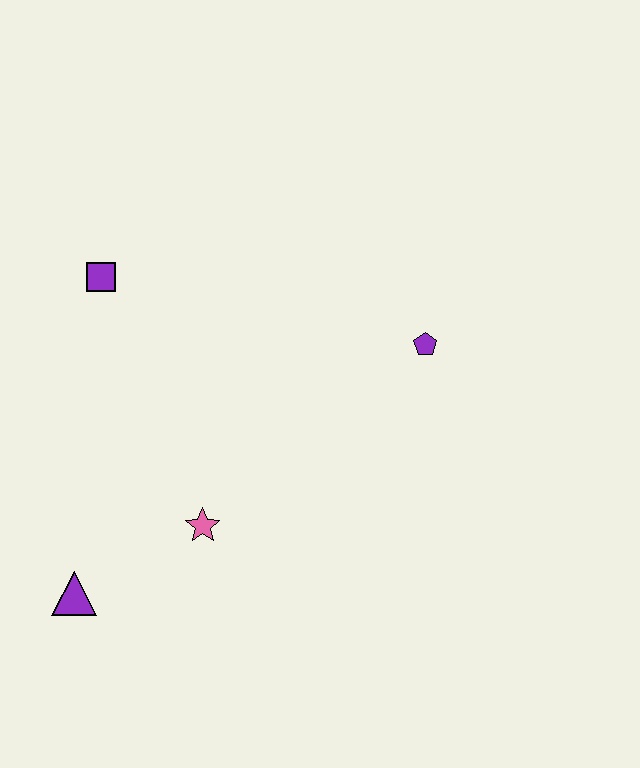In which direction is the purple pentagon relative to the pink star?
The purple pentagon is to the right of the pink star.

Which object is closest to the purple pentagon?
The pink star is closest to the purple pentagon.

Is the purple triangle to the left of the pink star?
Yes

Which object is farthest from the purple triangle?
The purple pentagon is farthest from the purple triangle.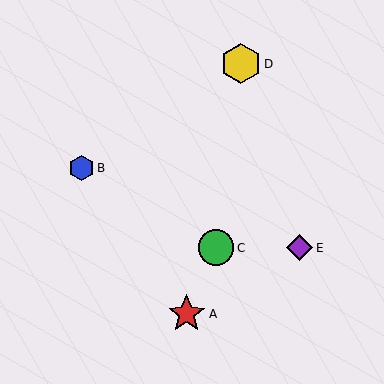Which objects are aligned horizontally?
Objects C, E are aligned horizontally.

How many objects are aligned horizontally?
2 objects (C, E) are aligned horizontally.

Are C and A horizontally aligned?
No, C is at y≈248 and A is at y≈314.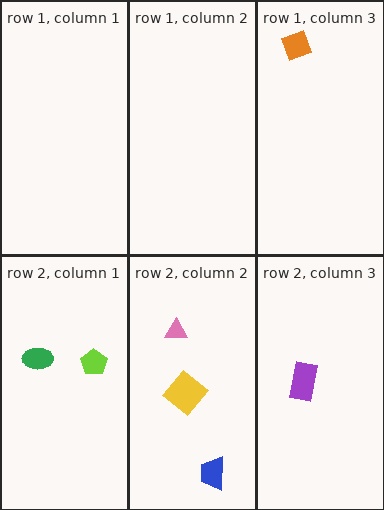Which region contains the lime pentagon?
The row 2, column 1 region.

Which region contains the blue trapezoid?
The row 2, column 2 region.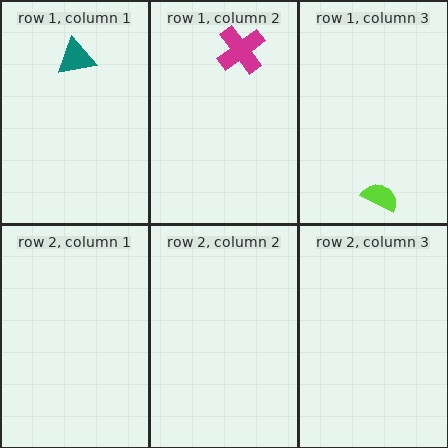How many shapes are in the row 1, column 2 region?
1.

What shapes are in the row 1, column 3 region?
The lime semicircle.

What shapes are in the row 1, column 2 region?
The magenta cross.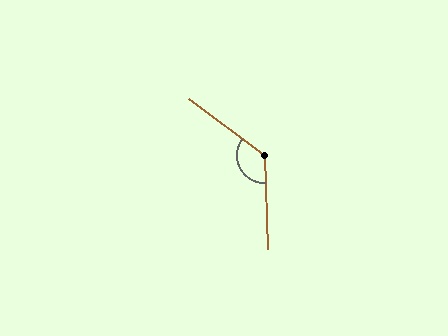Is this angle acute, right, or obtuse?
It is obtuse.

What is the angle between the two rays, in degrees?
Approximately 128 degrees.